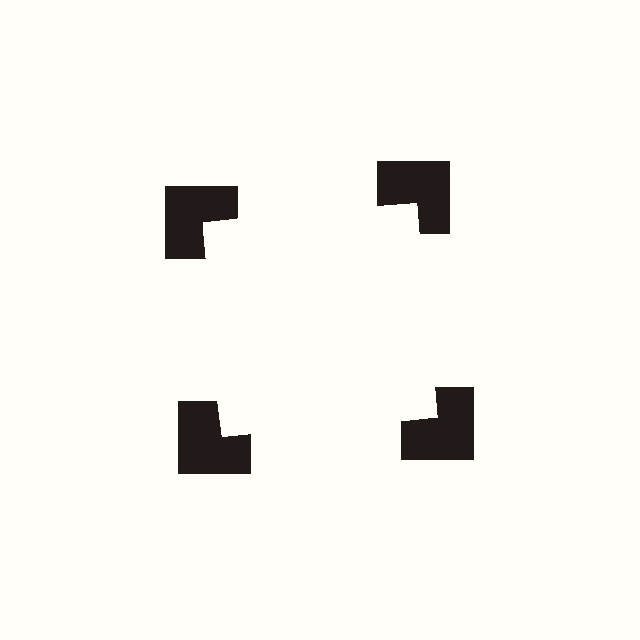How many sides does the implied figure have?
4 sides.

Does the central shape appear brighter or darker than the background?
It typically appears slightly brighter than the background, even though no actual brightness change is drawn.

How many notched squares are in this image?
There are 4 — one at each vertex of the illusory square.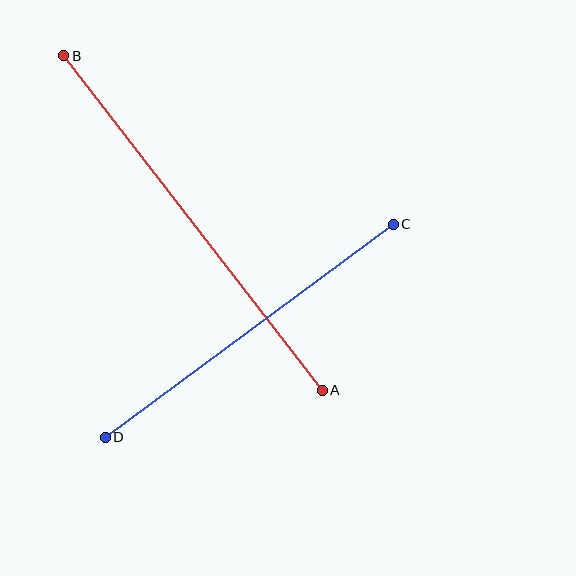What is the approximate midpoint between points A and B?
The midpoint is at approximately (193, 223) pixels.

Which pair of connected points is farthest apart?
Points A and B are farthest apart.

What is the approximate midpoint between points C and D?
The midpoint is at approximately (249, 331) pixels.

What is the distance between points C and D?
The distance is approximately 358 pixels.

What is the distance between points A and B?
The distance is approximately 423 pixels.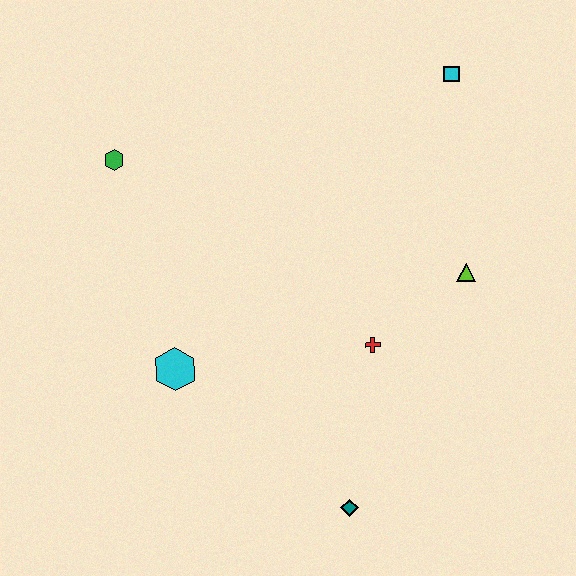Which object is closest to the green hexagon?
The cyan hexagon is closest to the green hexagon.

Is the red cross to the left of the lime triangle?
Yes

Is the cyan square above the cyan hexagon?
Yes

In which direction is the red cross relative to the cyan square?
The red cross is below the cyan square.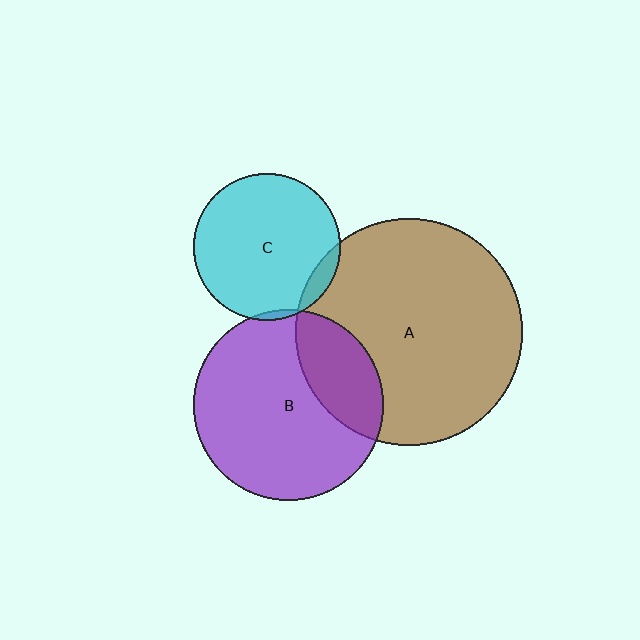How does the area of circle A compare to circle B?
Approximately 1.4 times.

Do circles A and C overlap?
Yes.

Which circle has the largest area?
Circle A (brown).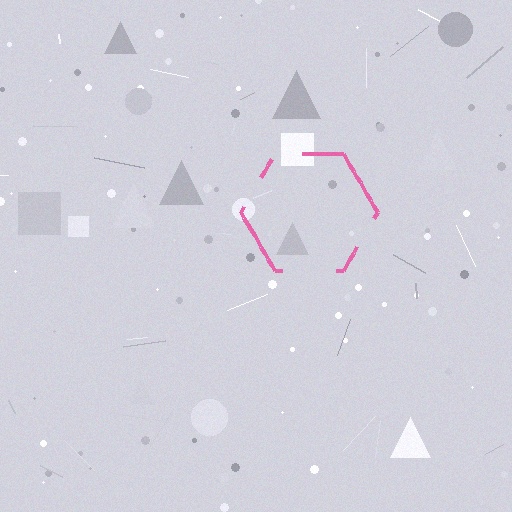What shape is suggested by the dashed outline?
The dashed outline suggests a hexagon.